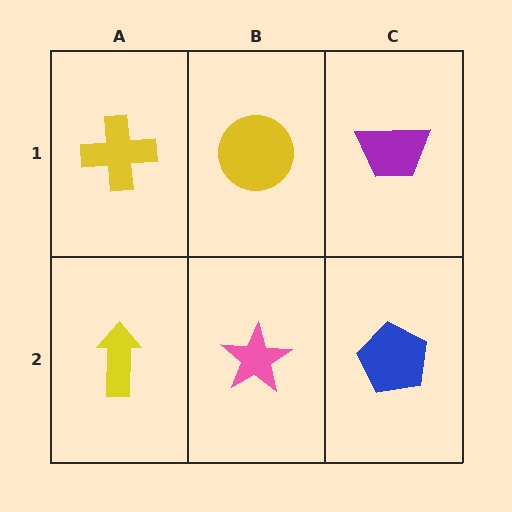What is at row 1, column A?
A yellow cross.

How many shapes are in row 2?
3 shapes.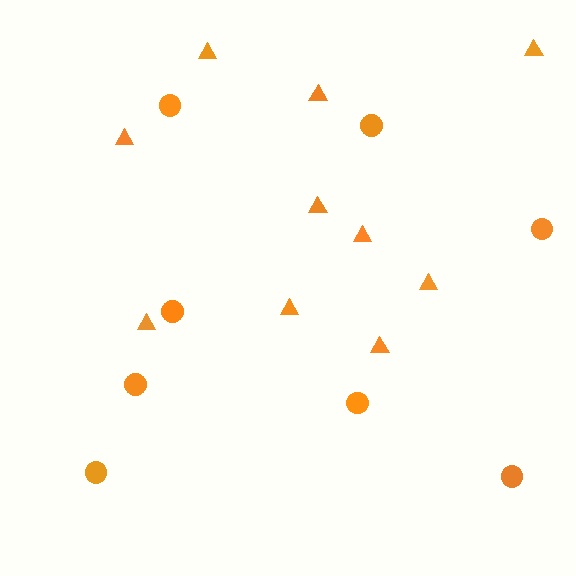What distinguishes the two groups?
There are 2 groups: one group of triangles (10) and one group of circles (8).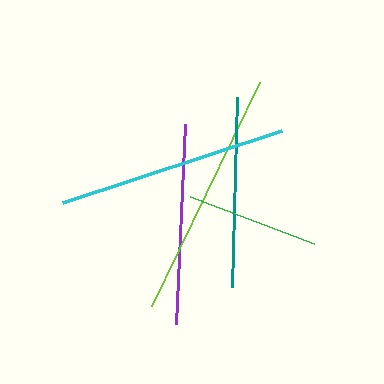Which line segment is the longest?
The lime line is the longest at approximately 248 pixels.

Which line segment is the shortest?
The green line is the shortest at approximately 133 pixels.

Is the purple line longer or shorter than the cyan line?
The cyan line is longer than the purple line.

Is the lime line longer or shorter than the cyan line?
The lime line is longer than the cyan line.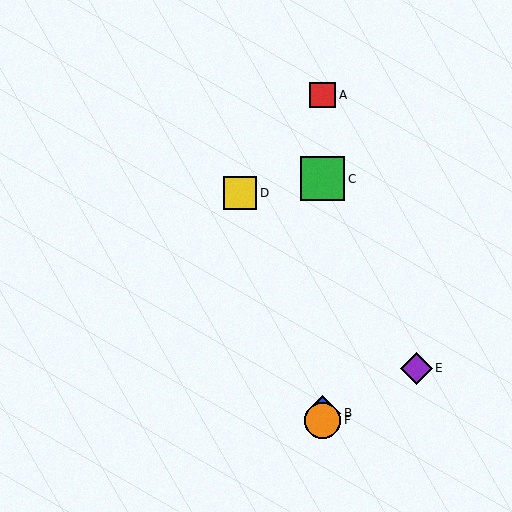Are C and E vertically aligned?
No, C is at x≈323 and E is at x≈416.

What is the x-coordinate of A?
Object A is at x≈323.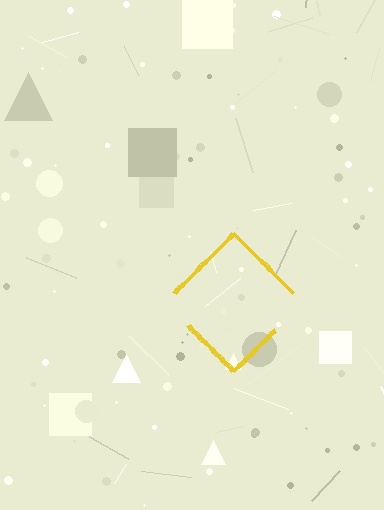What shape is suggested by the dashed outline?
The dashed outline suggests a diamond.